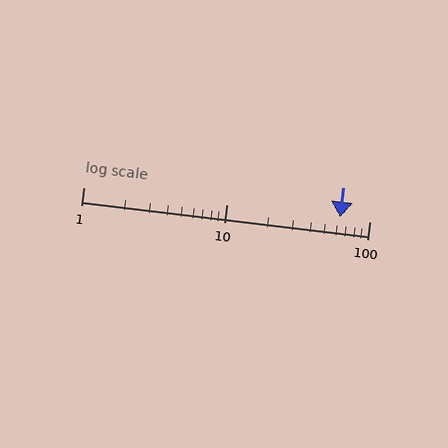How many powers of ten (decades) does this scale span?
The scale spans 2 decades, from 1 to 100.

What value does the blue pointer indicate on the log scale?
The pointer indicates approximately 62.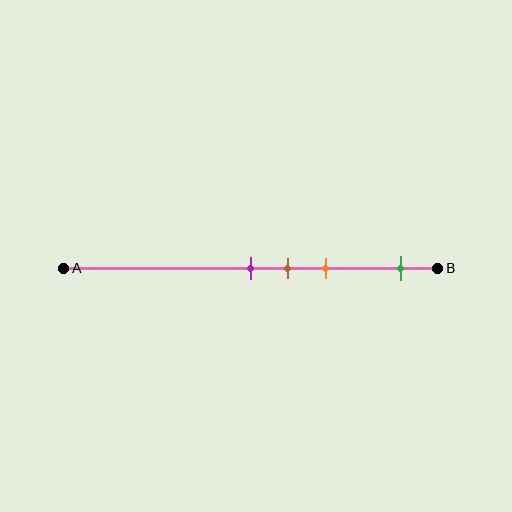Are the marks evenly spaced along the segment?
No, the marks are not evenly spaced.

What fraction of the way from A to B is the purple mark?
The purple mark is approximately 50% (0.5) of the way from A to B.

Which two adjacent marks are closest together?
The purple and brown marks are the closest adjacent pair.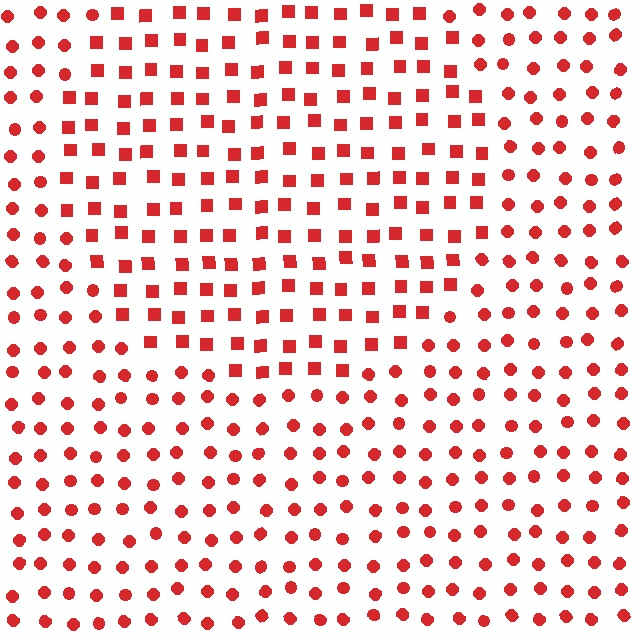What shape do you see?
I see a circle.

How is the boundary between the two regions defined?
The boundary is defined by a change in element shape: squares inside vs. circles outside. All elements share the same color and spacing.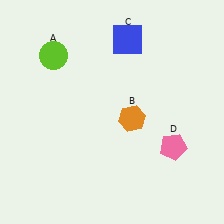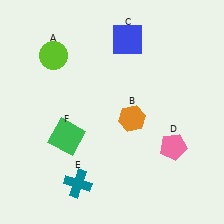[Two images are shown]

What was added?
A teal cross (E), a green square (F) were added in Image 2.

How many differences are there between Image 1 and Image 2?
There are 2 differences between the two images.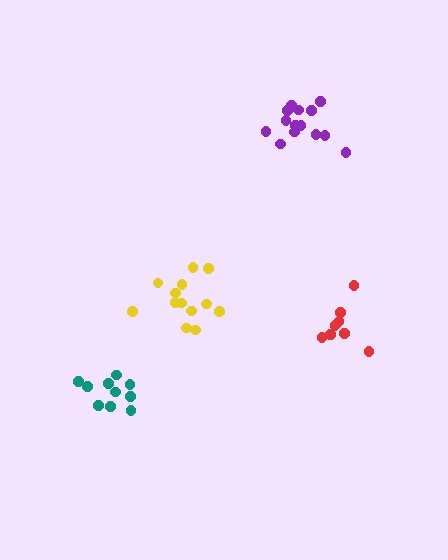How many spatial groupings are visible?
There are 4 spatial groupings.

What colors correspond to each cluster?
The clusters are colored: red, purple, yellow, teal.